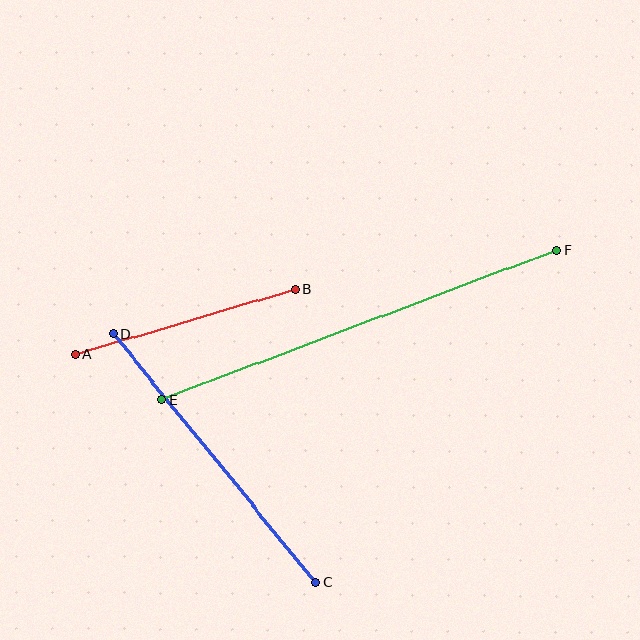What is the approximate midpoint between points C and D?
The midpoint is at approximately (214, 458) pixels.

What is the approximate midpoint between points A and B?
The midpoint is at approximately (185, 321) pixels.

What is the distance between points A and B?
The distance is approximately 230 pixels.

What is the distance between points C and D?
The distance is approximately 320 pixels.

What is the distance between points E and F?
The distance is approximately 421 pixels.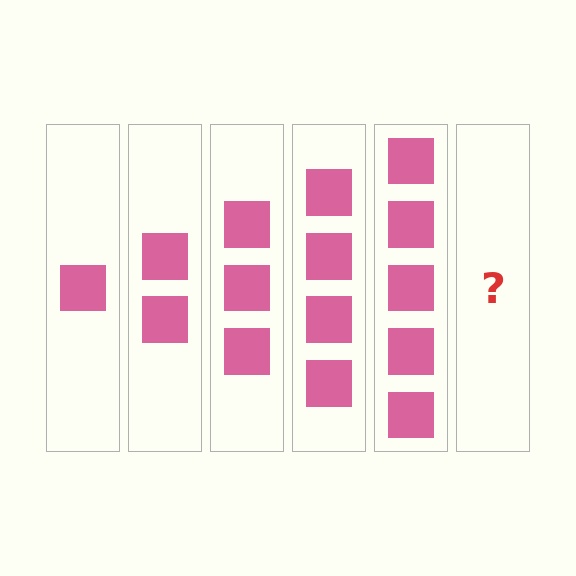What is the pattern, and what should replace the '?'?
The pattern is that each step adds one more square. The '?' should be 6 squares.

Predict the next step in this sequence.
The next step is 6 squares.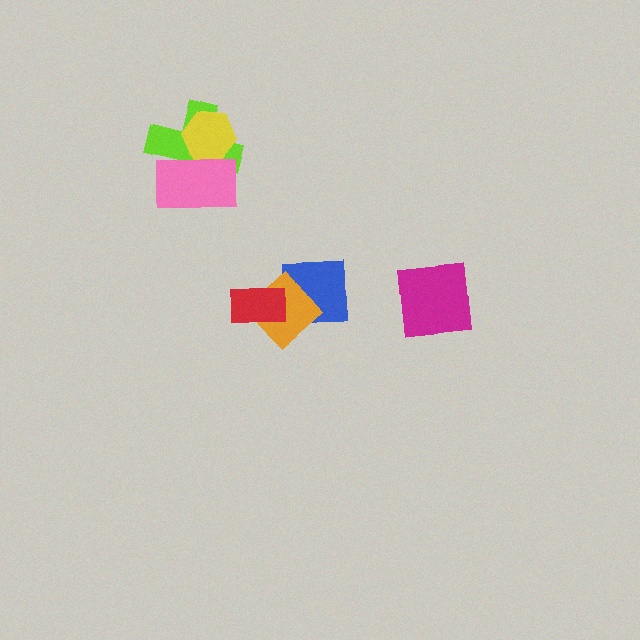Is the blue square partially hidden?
Yes, it is partially covered by another shape.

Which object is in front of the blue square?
The orange diamond is in front of the blue square.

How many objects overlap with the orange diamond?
2 objects overlap with the orange diamond.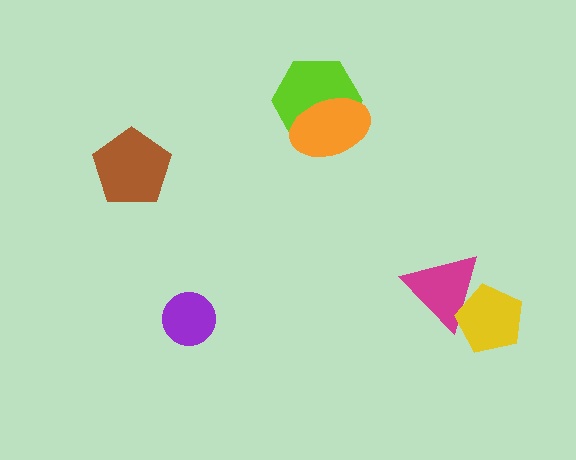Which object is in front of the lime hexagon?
The orange ellipse is in front of the lime hexagon.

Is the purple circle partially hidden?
No, no other shape covers it.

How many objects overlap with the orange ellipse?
1 object overlaps with the orange ellipse.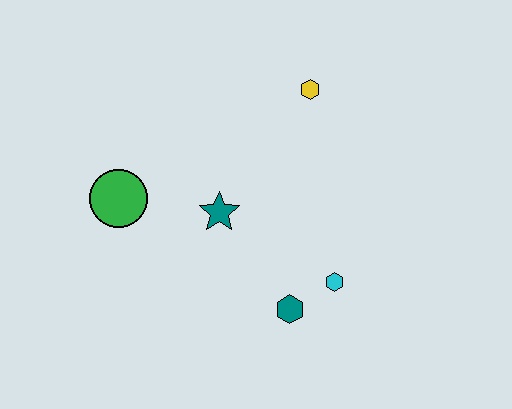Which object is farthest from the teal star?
The yellow hexagon is farthest from the teal star.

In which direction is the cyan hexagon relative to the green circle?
The cyan hexagon is to the right of the green circle.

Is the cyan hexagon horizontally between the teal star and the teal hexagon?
No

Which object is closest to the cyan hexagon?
The teal hexagon is closest to the cyan hexagon.